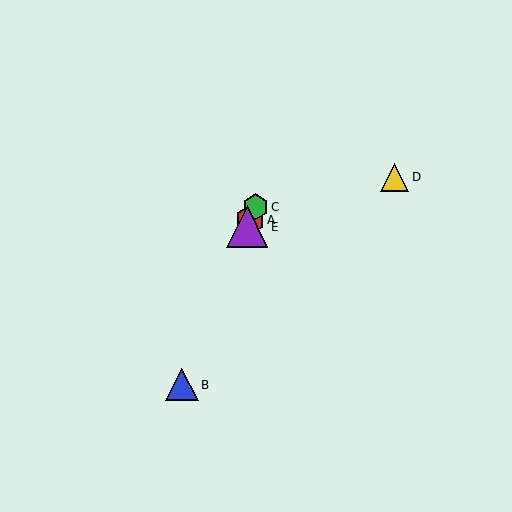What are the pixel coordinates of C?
Object C is at (255, 207).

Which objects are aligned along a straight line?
Objects A, B, C, E are aligned along a straight line.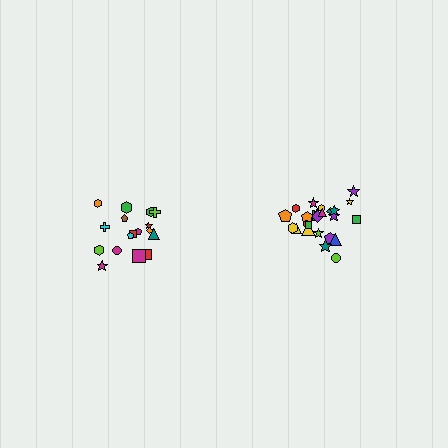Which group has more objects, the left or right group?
The right group.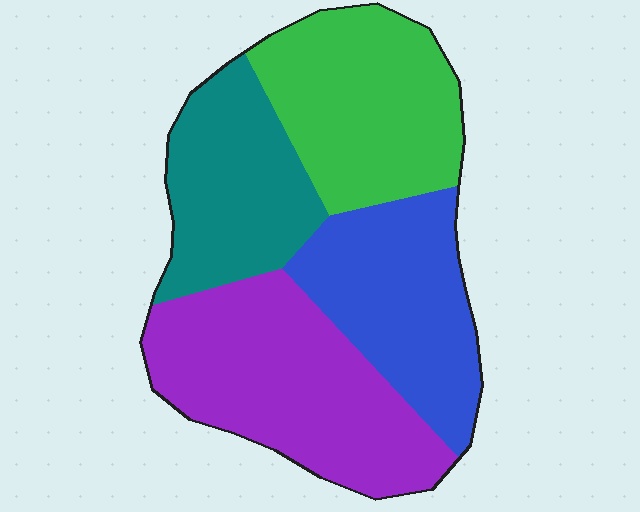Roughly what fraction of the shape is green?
Green covers about 25% of the shape.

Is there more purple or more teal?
Purple.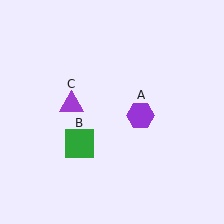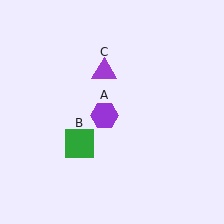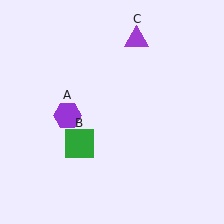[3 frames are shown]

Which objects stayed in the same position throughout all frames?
Green square (object B) remained stationary.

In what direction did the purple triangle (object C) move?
The purple triangle (object C) moved up and to the right.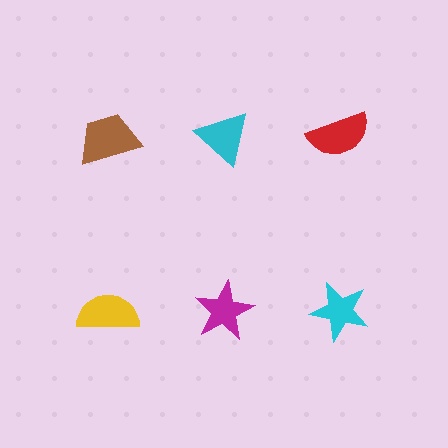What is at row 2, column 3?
A cyan star.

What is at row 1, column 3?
A red semicircle.